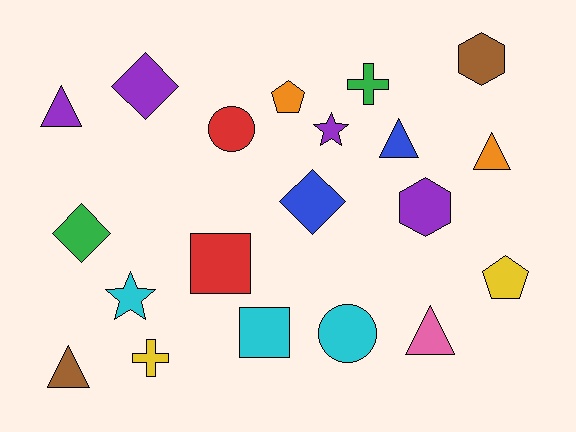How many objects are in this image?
There are 20 objects.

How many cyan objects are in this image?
There are 3 cyan objects.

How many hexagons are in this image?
There are 2 hexagons.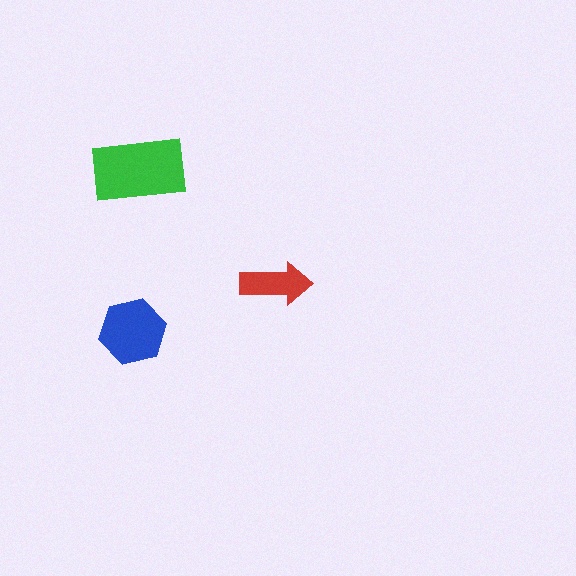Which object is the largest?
The green rectangle.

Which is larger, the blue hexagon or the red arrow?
The blue hexagon.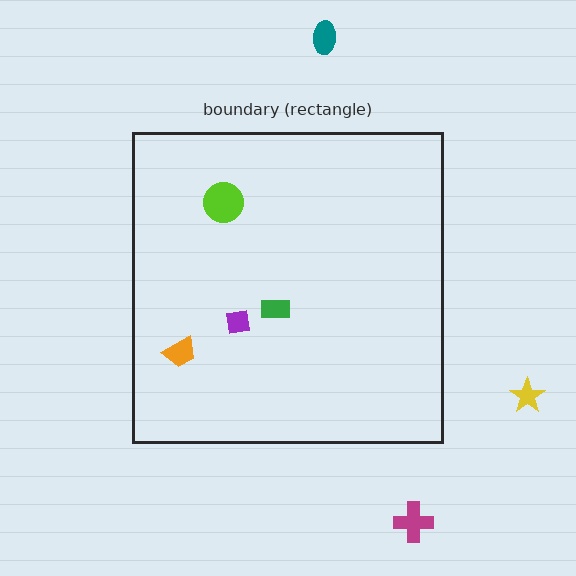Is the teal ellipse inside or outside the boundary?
Outside.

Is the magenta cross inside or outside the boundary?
Outside.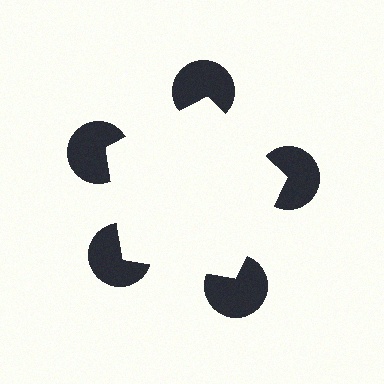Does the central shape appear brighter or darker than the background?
It typically appears slightly brighter than the background, even though no actual brightness change is drawn.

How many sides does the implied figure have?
5 sides.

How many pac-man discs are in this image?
There are 5 — one at each vertex of the illusory pentagon.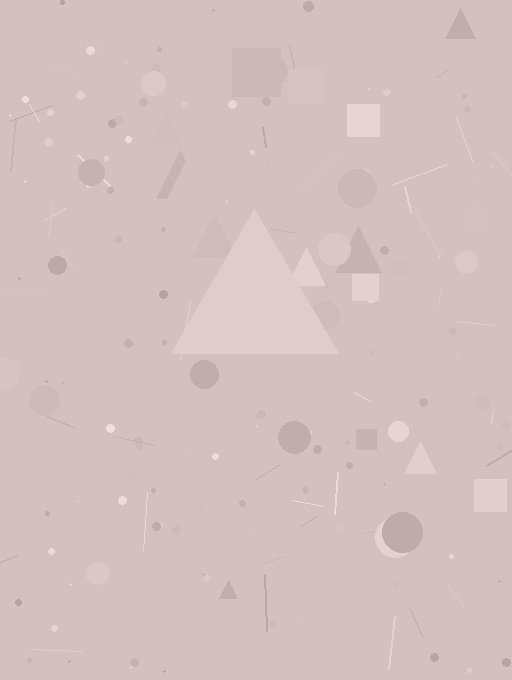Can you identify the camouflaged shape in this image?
The camouflaged shape is a triangle.